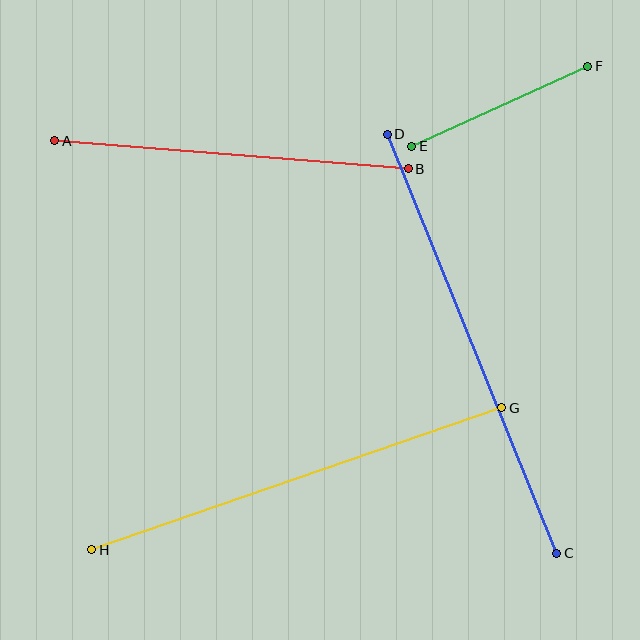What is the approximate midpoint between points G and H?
The midpoint is at approximately (297, 479) pixels.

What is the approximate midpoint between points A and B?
The midpoint is at approximately (231, 155) pixels.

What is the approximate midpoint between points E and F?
The midpoint is at approximately (500, 106) pixels.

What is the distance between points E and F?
The distance is approximately 194 pixels.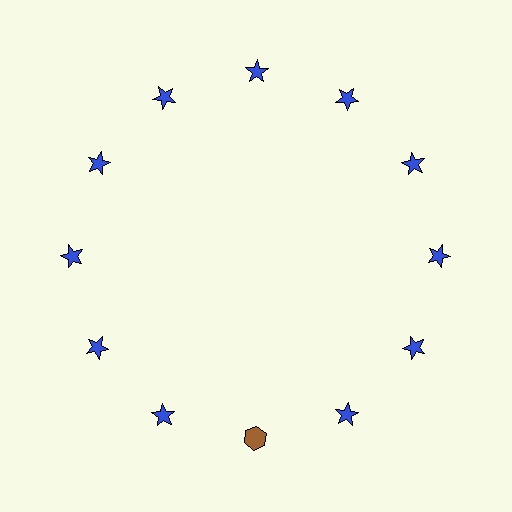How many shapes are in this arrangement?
There are 12 shapes arranged in a ring pattern.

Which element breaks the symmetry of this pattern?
The brown hexagon at roughly the 6 o'clock position breaks the symmetry. All other shapes are blue stars.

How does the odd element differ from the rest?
It differs in both color (brown instead of blue) and shape (hexagon instead of star).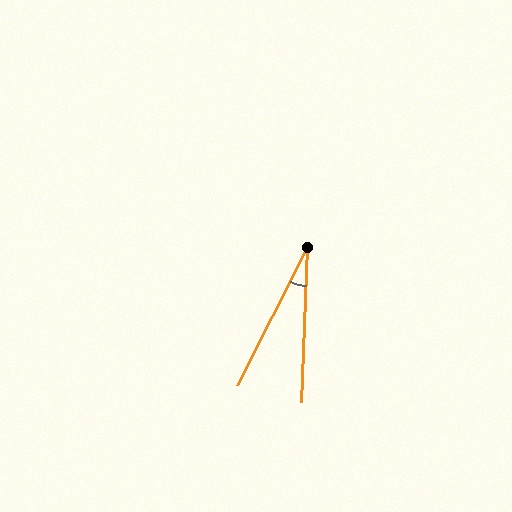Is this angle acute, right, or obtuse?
It is acute.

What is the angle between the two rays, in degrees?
Approximately 25 degrees.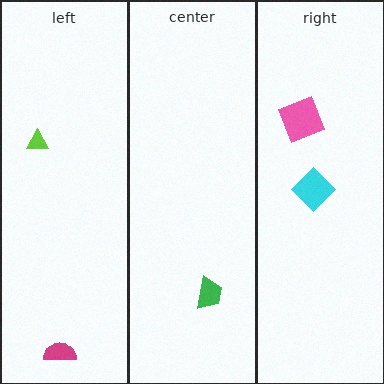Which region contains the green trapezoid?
The center region.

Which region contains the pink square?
The right region.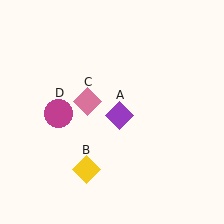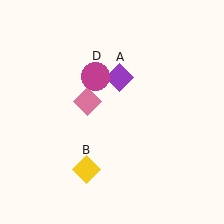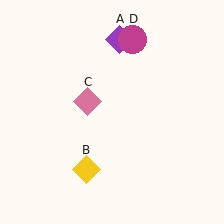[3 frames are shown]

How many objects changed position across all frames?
2 objects changed position: purple diamond (object A), magenta circle (object D).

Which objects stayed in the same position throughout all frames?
Yellow diamond (object B) and pink diamond (object C) remained stationary.